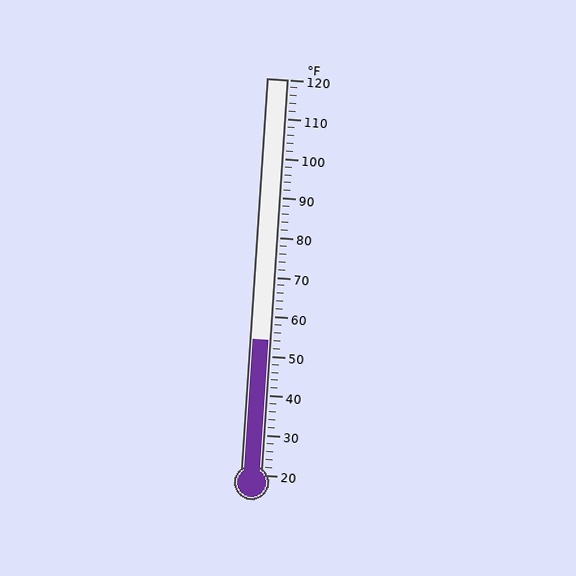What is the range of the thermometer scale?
The thermometer scale ranges from 20°F to 120°F.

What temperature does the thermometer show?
The thermometer shows approximately 54°F.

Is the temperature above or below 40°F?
The temperature is above 40°F.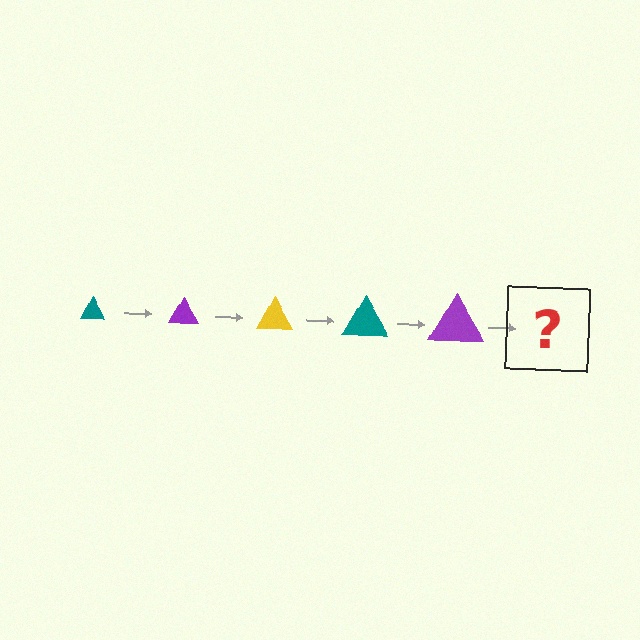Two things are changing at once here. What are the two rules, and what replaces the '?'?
The two rules are that the triangle grows larger each step and the color cycles through teal, purple, and yellow. The '?' should be a yellow triangle, larger than the previous one.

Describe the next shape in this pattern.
It should be a yellow triangle, larger than the previous one.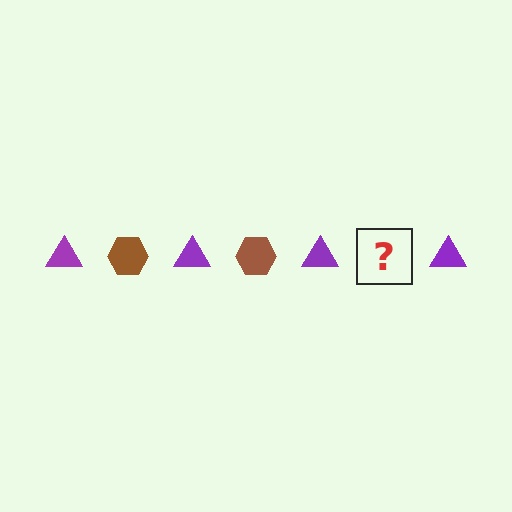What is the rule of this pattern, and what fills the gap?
The rule is that the pattern alternates between purple triangle and brown hexagon. The gap should be filled with a brown hexagon.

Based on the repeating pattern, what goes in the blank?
The blank should be a brown hexagon.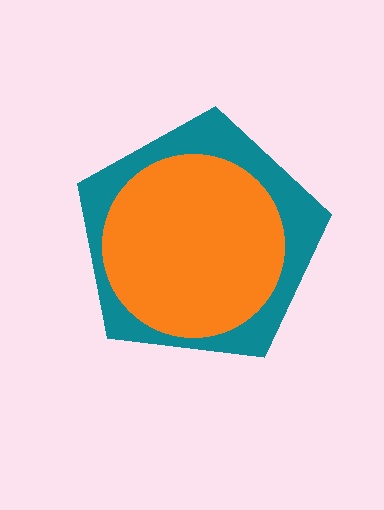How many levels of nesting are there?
2.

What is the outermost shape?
The teal pentagon.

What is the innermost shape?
The orange circle.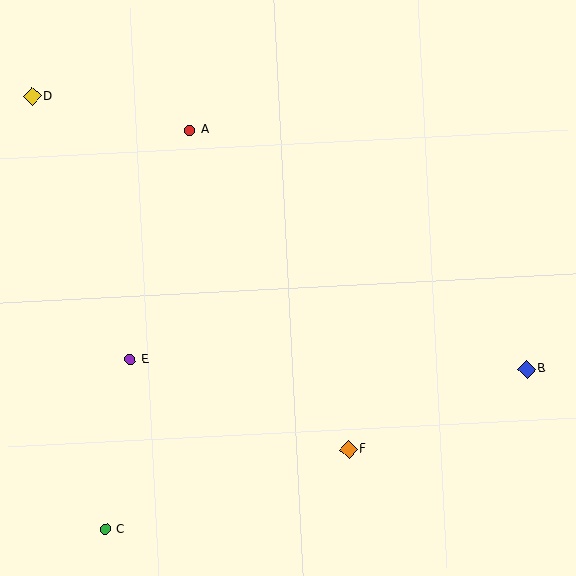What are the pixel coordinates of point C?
Point C is at (105, 529).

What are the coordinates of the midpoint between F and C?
The midpoint between F and C is at (227, 489).